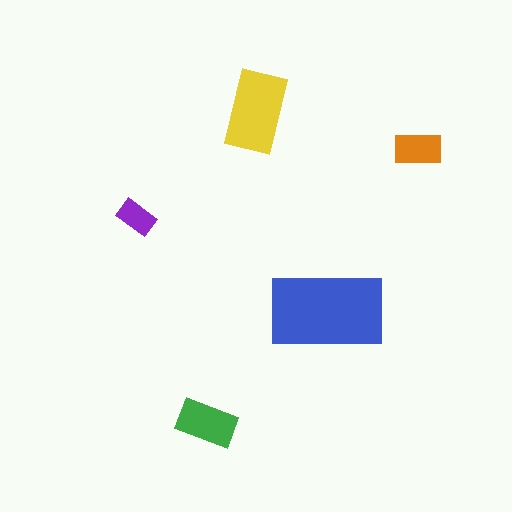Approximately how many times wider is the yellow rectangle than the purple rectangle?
About 2 times wider.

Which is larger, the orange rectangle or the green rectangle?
The green one.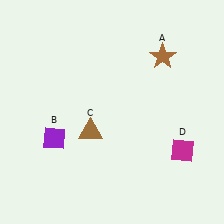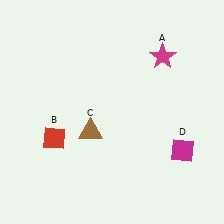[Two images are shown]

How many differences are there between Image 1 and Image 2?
There are 2 differences between the two images.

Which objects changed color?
A changed from brown to magenta. B changed from purple to red.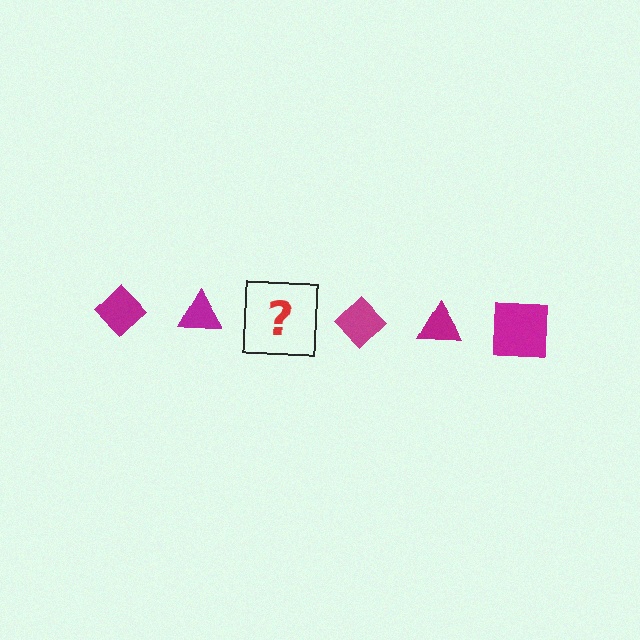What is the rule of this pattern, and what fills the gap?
The rule is that the pattern cycles through diamond, triangle, square shapes in magenta. The gap should be filled with a magenta square.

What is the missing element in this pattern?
The missing element is a magenta square.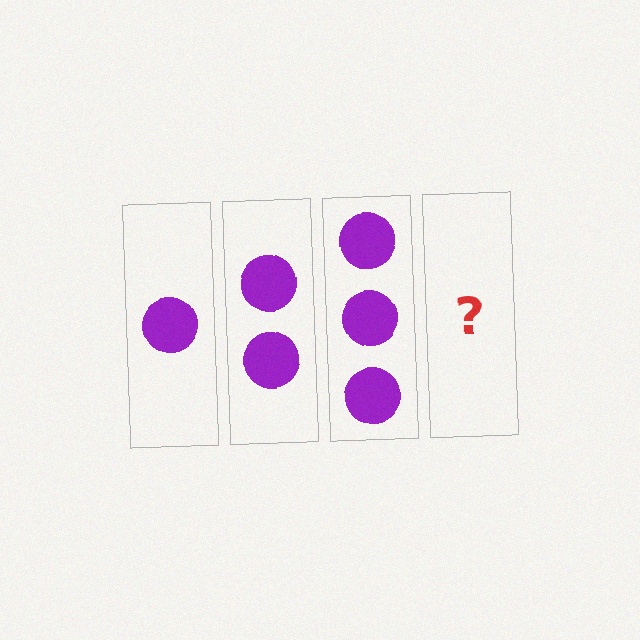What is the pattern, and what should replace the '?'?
The pattern is that each step adds one more circle. The '?' should be 4 circles.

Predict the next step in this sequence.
The next step is 4 circles.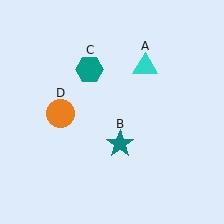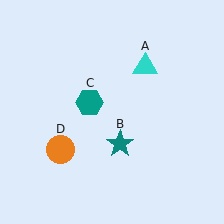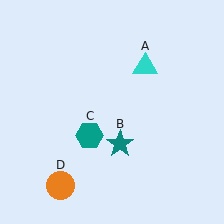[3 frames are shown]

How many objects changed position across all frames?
2 objects changed position: teal hexagon (object C), orange circle (object D).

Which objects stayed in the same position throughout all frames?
Cyan triangle (object A) and teal star (object B) remained stationary.